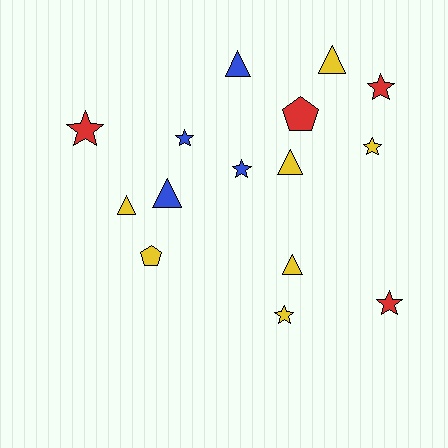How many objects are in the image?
There are 15 objects.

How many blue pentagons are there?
There are no blue pentagons.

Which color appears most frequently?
Yellow, with 7 objects.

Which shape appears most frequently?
Star, with 7 objects.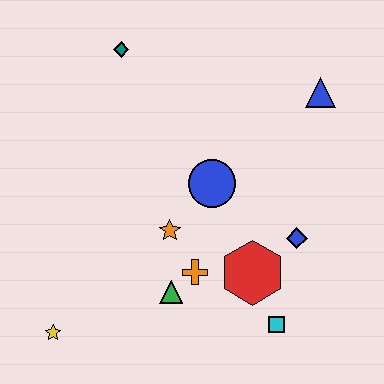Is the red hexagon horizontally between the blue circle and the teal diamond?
No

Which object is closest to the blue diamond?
The red hexagon is closest to the blue diamond.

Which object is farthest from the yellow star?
The blue triangle is farthest from the yellow star.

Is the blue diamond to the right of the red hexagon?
Yes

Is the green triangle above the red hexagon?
No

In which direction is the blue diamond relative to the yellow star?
The blue diamond is to the right of the yellow star.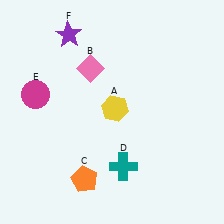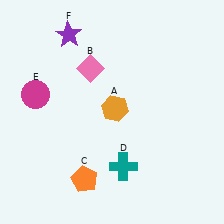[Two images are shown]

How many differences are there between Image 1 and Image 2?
There is 1 difference between the two images.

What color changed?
The hexagon (A) changed from yellow in Image 1 to orange in Image 2.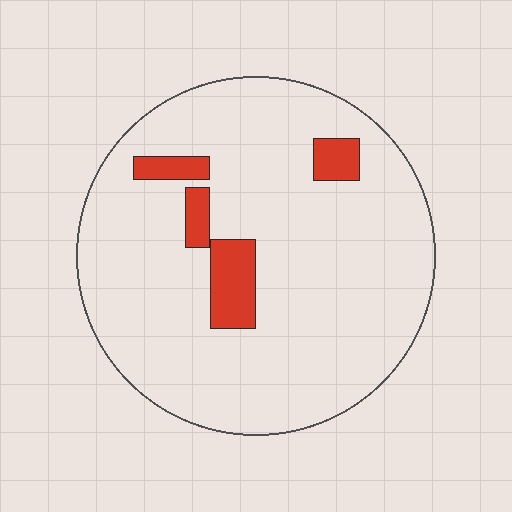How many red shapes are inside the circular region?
4.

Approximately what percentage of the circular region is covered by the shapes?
Approximately 10%.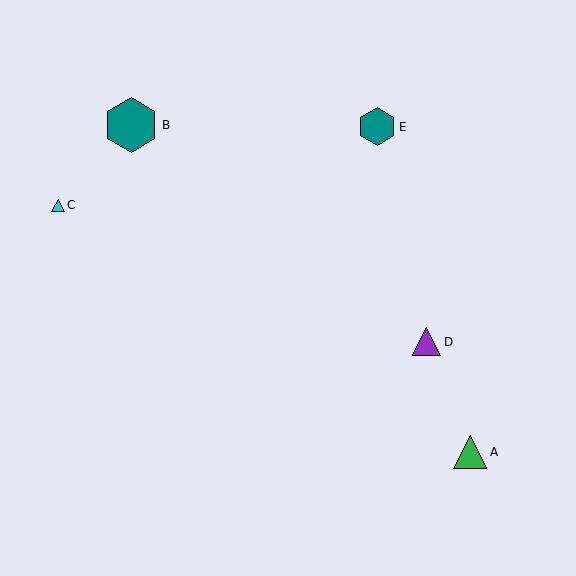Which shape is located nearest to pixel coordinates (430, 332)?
The purple triangle (labeled D) at (427, 342) is nearest to that location.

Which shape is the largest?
The teal hexagon (labeled B) is the largest.